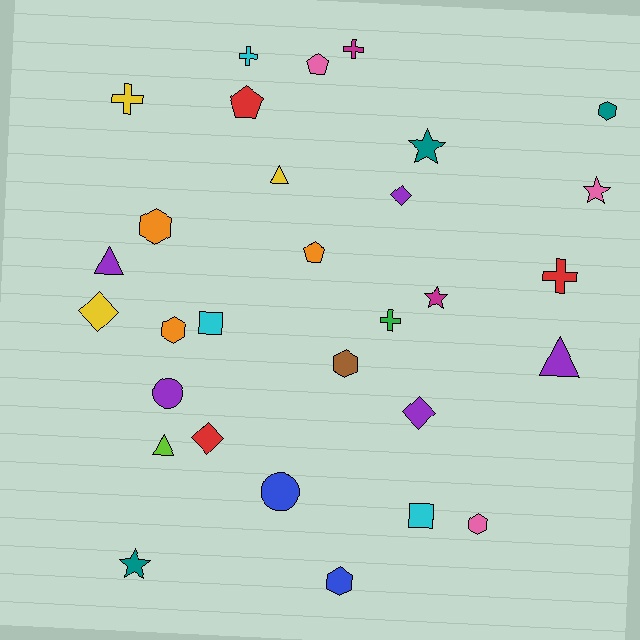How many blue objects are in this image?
There are 2 blue objects.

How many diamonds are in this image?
There are 4 diamonds.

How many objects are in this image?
There are 30 objects.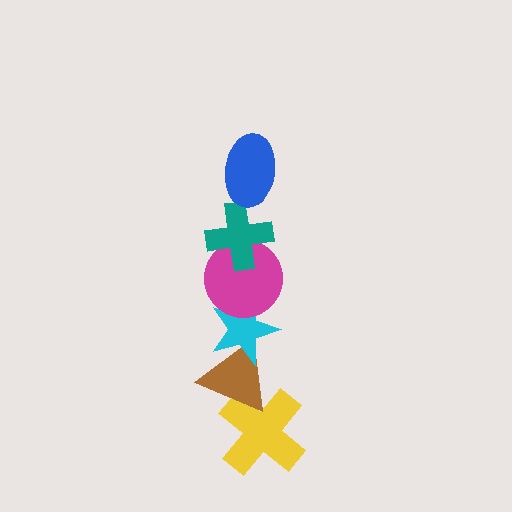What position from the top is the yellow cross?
The yellow cross is 6th from the top.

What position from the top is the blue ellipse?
The blue ellipse is 1st from the top.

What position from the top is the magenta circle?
The magenta circle is 3rd from the top.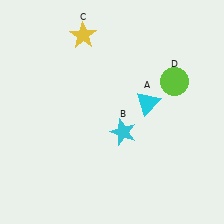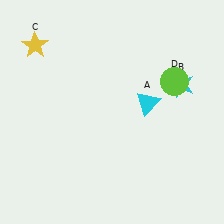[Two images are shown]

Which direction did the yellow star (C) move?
The yellow star (C) moved left.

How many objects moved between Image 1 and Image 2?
2 objects moved between the two images.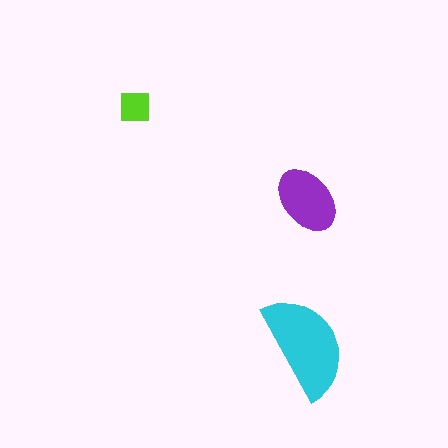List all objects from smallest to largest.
The lime square, the purple ellipse, the cyan semicircle.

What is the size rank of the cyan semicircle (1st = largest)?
1st.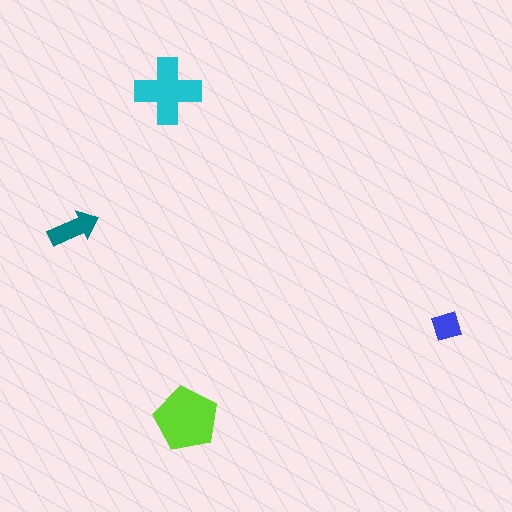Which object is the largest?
The lime pentagon.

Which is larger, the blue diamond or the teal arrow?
The teal arrow.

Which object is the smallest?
The blue diamond.